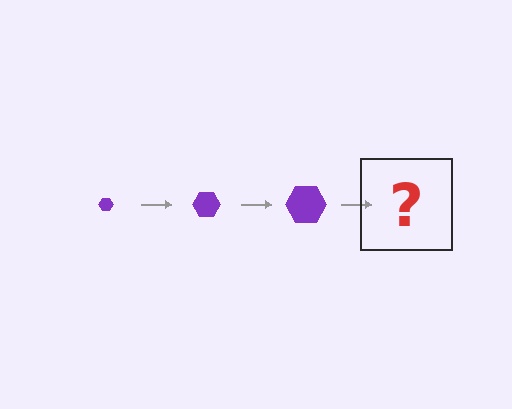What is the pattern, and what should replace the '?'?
The pattern is that the hexagon gets progressively larger each step. The '?' should be a purple hexagon, larger than the previous one.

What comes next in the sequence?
The next element should be a purple hexagon, larger than the previous one.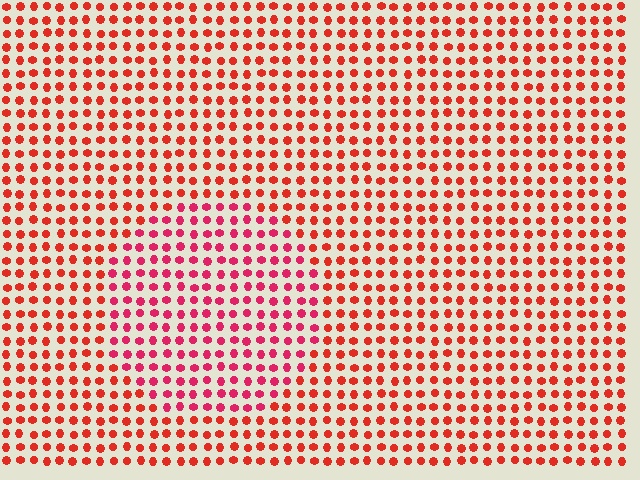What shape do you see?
I see a circle.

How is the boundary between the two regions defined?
The boundary is defined purely by a slight shift in hue (about 24 degrees). Spacing, size, and orientation are identical on both sides.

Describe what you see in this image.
The image is filled with small red elements in a uniform arrangement. A circle-shaped region is visible where the elements are tinted to a slightly different hue, forming a subtle color boundary.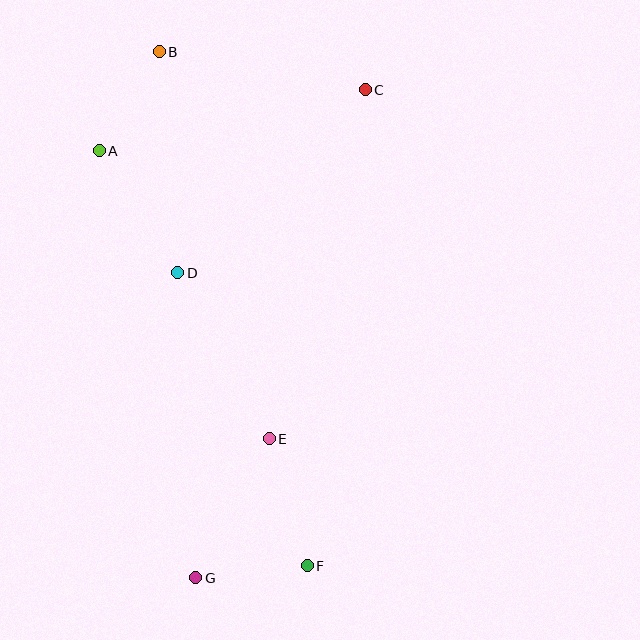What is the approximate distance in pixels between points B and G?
The distance between B and G is approximately 527 pixels.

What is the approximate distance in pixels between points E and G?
The distance between E and G is approximately 157 pixels.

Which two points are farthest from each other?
Points B and F are farthest from each other.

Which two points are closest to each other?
Points F and G are closest to each other.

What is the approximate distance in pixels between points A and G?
The distance between A and G is approximately 438 pixels.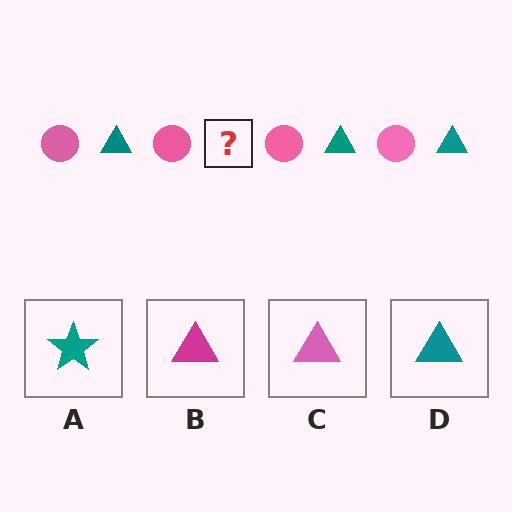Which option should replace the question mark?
Option D.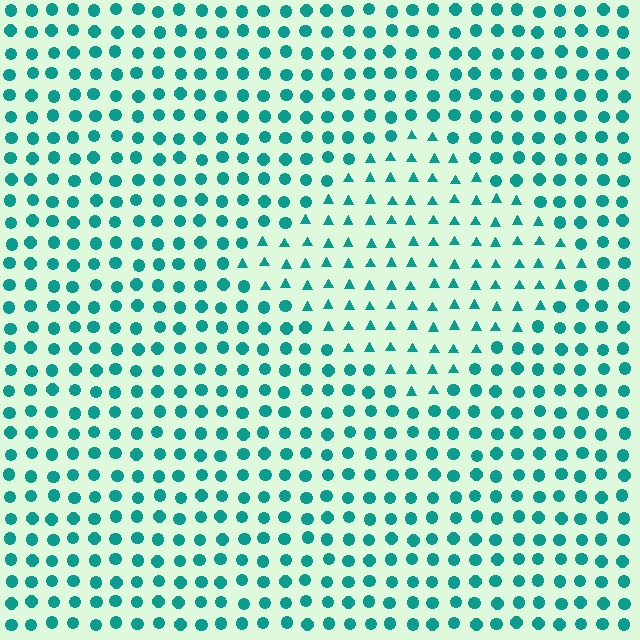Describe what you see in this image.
The image is filled with small teal elements arranged in a uniform grid. A diamond-shaped region contains triangles, while the surrounding area contains circles. The boundary is defined purely by the change in element shape.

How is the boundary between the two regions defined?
The boundary is defined by a change in element shape: triangles inside vs. circles outside. All elements share the same color and spacing.